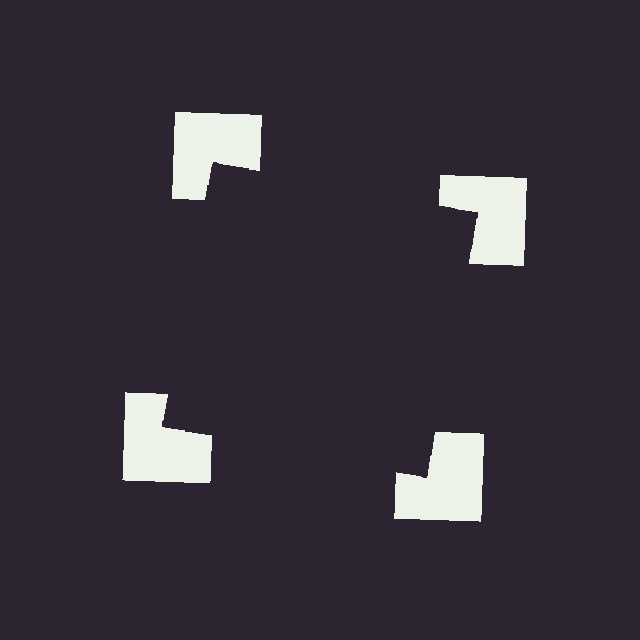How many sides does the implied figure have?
4 sides.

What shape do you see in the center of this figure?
An illusory square — its edges are inferred from the aligned wedge cuts in the notched squares, not physically drawn.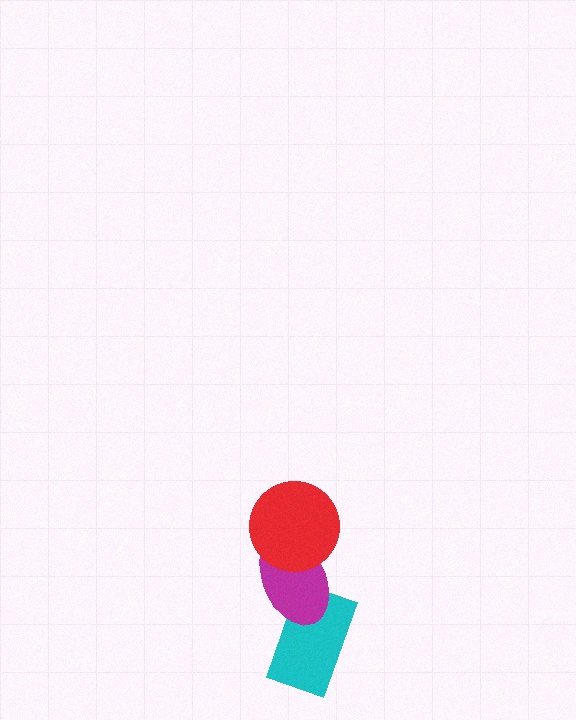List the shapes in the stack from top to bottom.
From top to bottom: the red circle, the magenta ellipse, the cyan rectangle.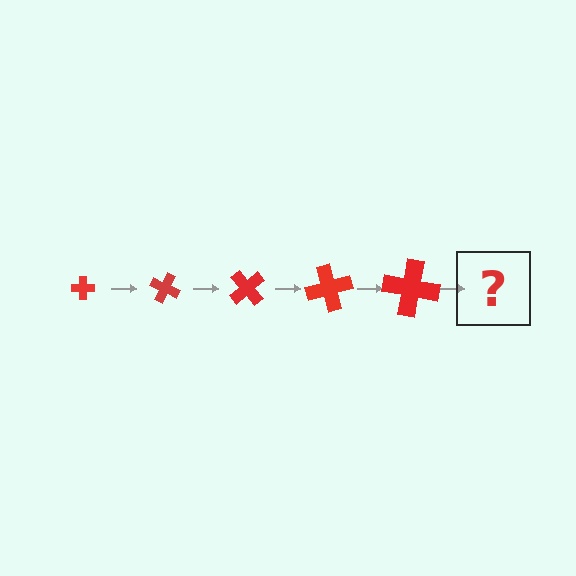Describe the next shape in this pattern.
It should be a cross, larger than the previous one and rotated 125 degrees from the start.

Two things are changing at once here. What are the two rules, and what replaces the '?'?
The two rules are that the cross grows larger each step and it rotates 25 degrees each step. The '?' should be a cross, larger than the previous one and rotated 125 degrees from the start.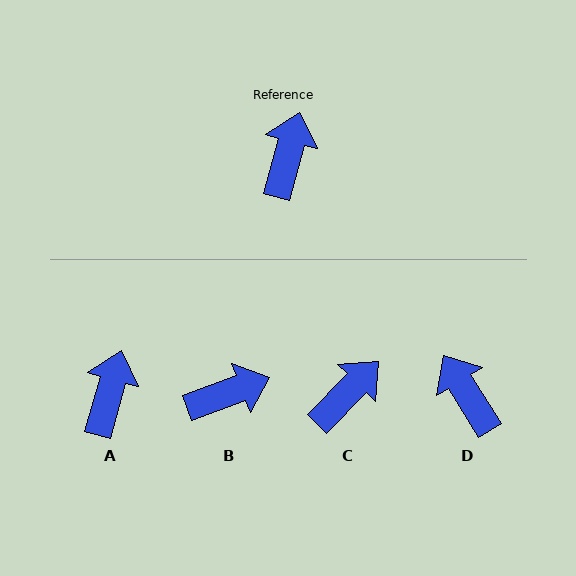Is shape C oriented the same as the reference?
No, it is off by about 29 degrees.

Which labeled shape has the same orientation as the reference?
A.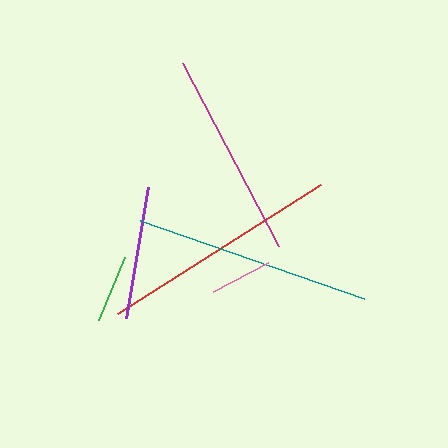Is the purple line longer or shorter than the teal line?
The teal line is longer than the purple line.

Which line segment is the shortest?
The pink line is the shortest at approximately 62 pixels.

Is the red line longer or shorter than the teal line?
The red line is longer than the teal line.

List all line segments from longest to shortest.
From longest to shortest: red, teal, magenta, purple, green, pink.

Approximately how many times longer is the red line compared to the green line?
The red line is approximately 3.5 times the length of the green line.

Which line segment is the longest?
The red line is the longest at approximately 240 pixels.